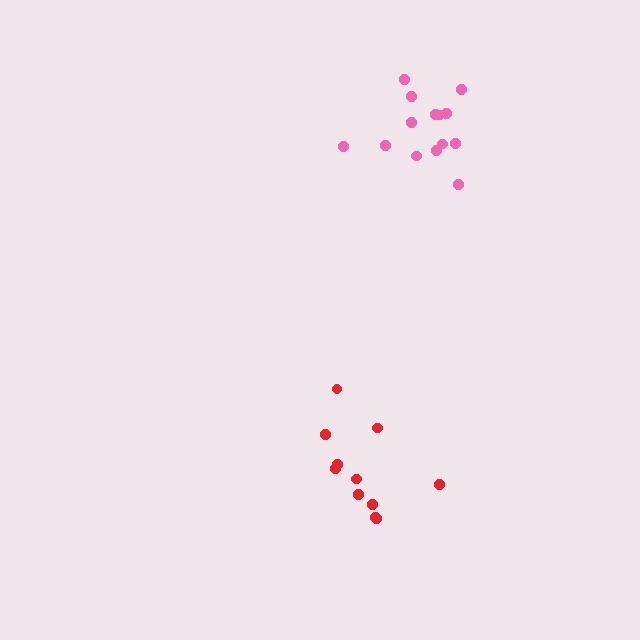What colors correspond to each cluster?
The clusters are colored: red, pink.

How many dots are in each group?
Group 1: 11 dots, Group 2: 14 dots (25 total).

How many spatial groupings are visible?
There are 2 spatial groupings.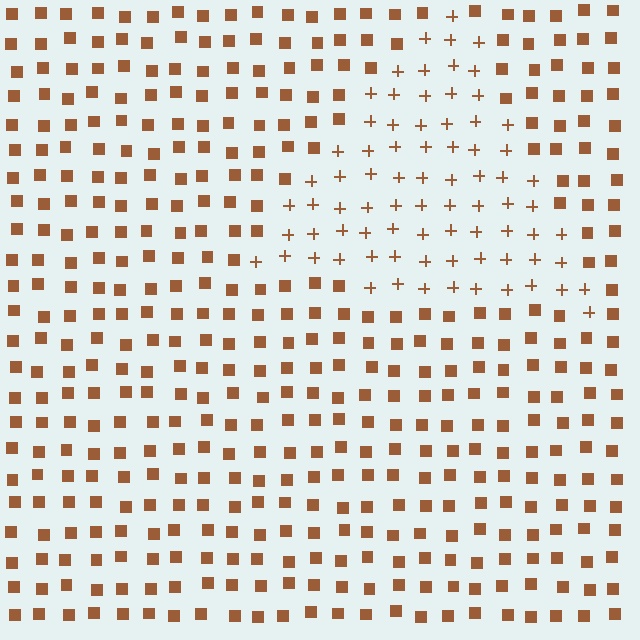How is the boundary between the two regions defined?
The boundary is defined by a change in element shape: plus signs inside vs. squares outside. All elements share the same color and spacing.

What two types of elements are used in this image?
The image uses plus signs inside the triangle region and squares outside it.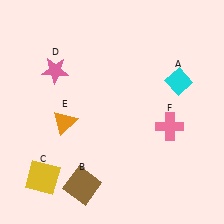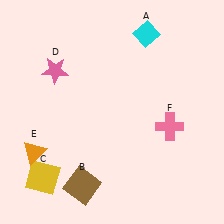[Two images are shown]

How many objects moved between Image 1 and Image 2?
2 objects moved between the two images.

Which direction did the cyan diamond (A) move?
The cyan diamond (A) moved up.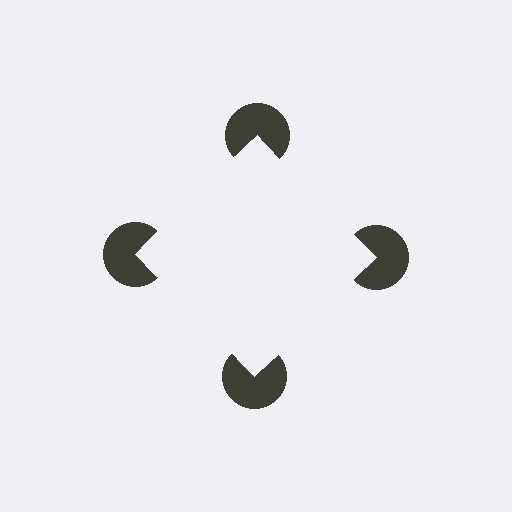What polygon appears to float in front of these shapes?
An illusory square — its edges are inferred from the aligned wedge cuts in the pac-man discs, not physically drawn.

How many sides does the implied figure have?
4 sides.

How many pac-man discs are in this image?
There are 4 — one at each vertex of the illusory square.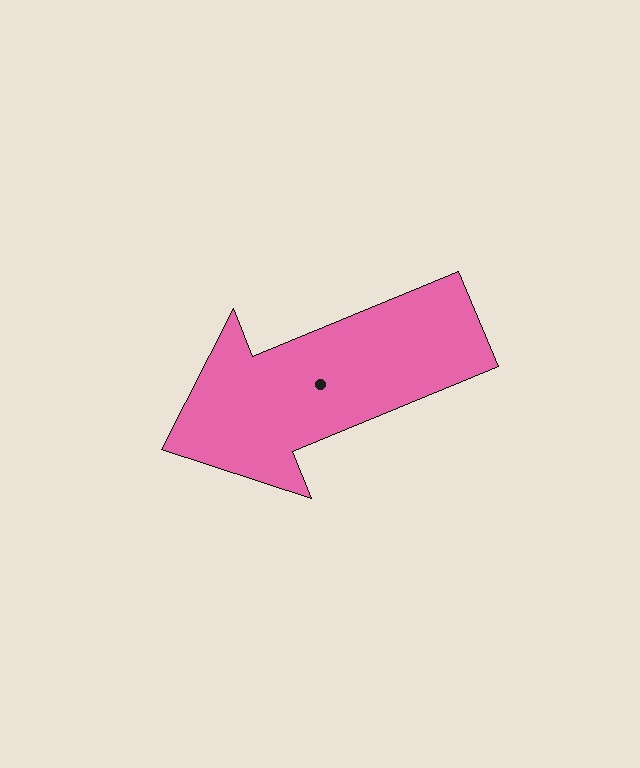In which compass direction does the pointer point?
West.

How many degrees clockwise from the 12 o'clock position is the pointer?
Approximately 248 degrees.